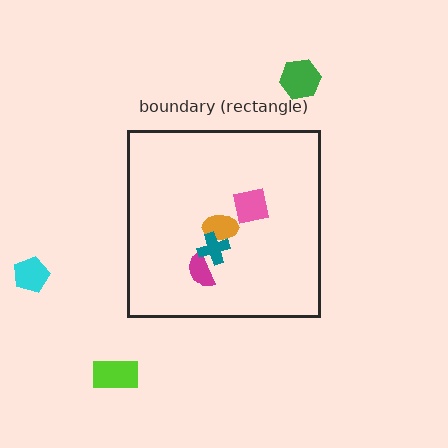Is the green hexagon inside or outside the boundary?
Outside.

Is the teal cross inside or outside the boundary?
Inside.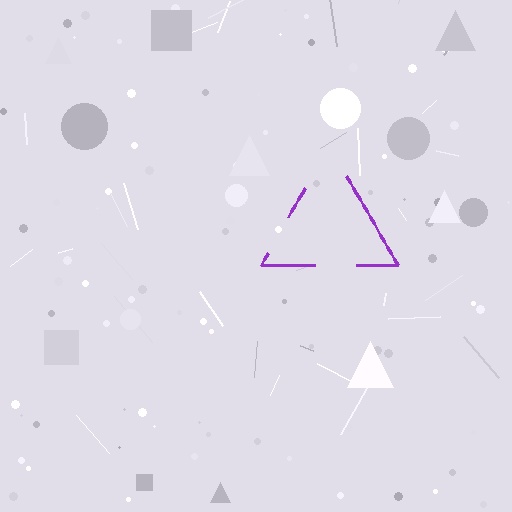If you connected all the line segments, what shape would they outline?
They would outline a triangle.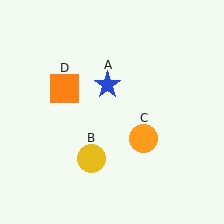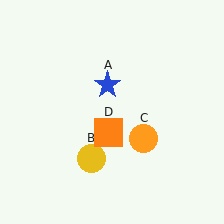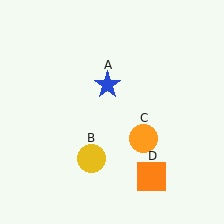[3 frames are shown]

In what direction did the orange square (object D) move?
The orange square (object D) moved down and to the right.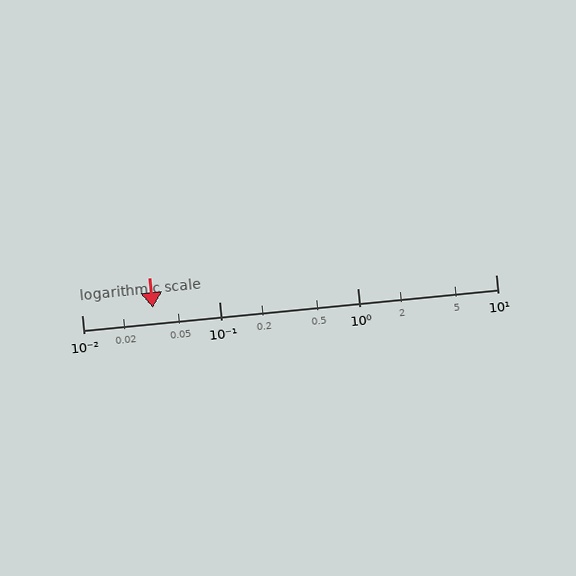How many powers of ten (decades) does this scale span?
The scale spans 3 decades, from 0.01 to 10.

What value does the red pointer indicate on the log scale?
The pointer indicates approximately 0.033.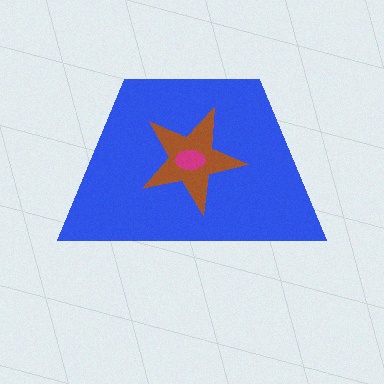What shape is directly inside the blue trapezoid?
The brown star.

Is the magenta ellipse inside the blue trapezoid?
Yes.